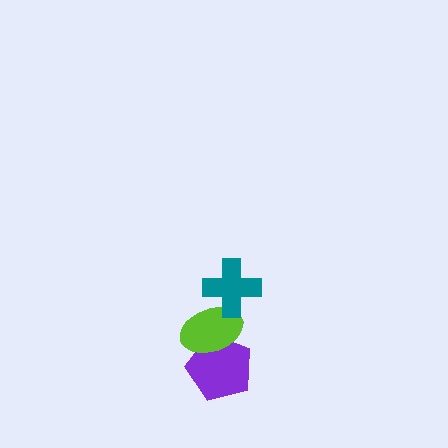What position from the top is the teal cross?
The teal cross is 1st from the top.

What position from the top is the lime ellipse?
The lime ellipse is 2nd from the top.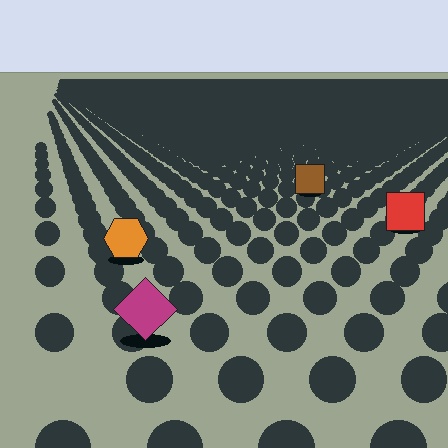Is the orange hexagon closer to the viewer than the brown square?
Yes. The orange hexagon is closer — you can tell from the texture gradient: the ground texture is coarser near it.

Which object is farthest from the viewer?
The brown square is farthest from the viewer. It appears smaller and the ground texture around it is denser.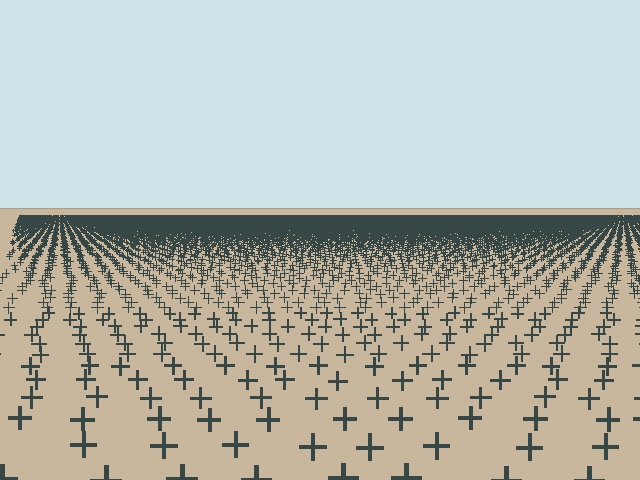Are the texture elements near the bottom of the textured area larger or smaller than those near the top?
Larger. Near the bottom, elements are closer to the viewer and appear at a bigger on-screen size.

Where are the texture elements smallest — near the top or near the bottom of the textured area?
Near the top.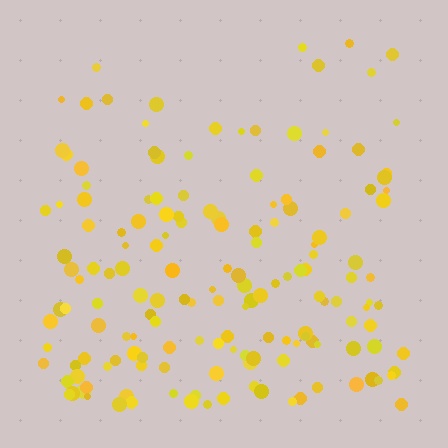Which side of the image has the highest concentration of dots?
The bottom.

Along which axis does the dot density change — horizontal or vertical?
Vertical.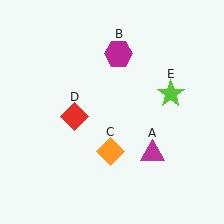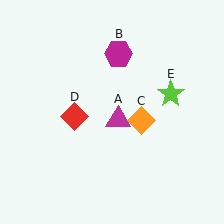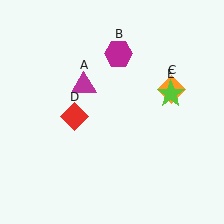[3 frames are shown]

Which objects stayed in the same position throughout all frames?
Magenta hexagon (object B) and red diamond (object D) and lime star (object E) remained stationary.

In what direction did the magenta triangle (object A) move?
The magenta triangle (object A) moved up and to the left.